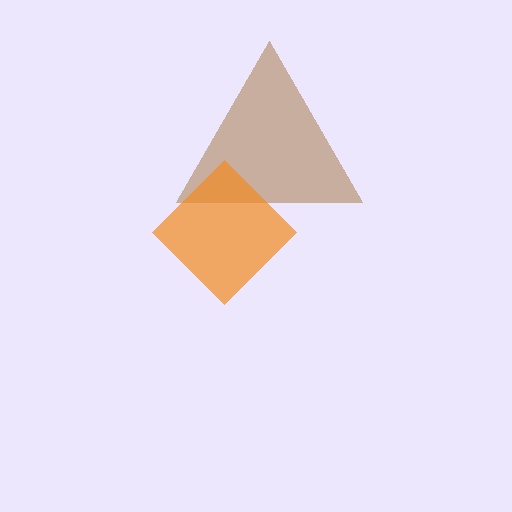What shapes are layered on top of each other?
The layered shapes are: a brown triangle, an orange diamond.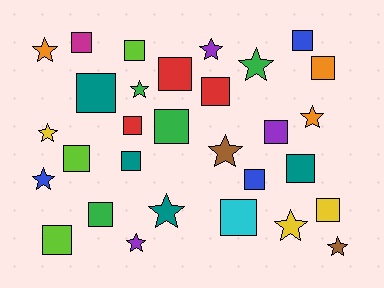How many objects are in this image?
There are 30 objects.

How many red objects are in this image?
There are 3 red objects.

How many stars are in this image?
There are 12 stars.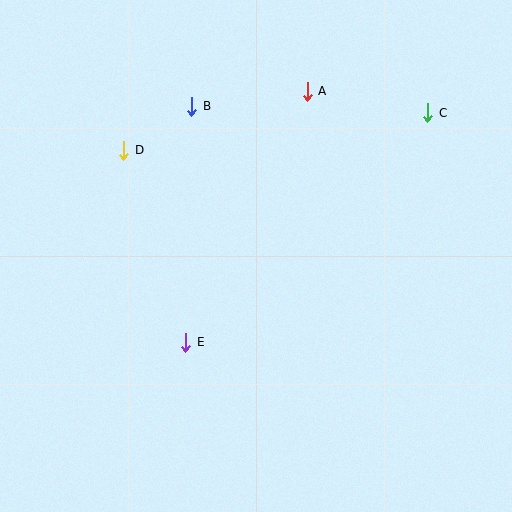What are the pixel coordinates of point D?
Point D is at (124, 150).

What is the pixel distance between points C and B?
The distance between C and B is 236 pixels.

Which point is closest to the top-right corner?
Point C is closest to the top-right corner.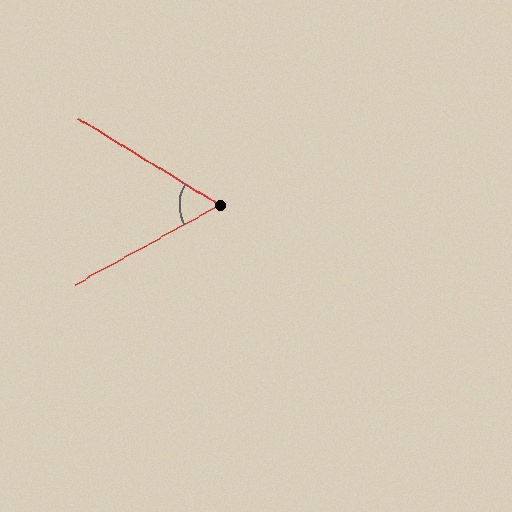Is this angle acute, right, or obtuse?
It is acute.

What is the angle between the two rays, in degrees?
Approximately 61 degrees.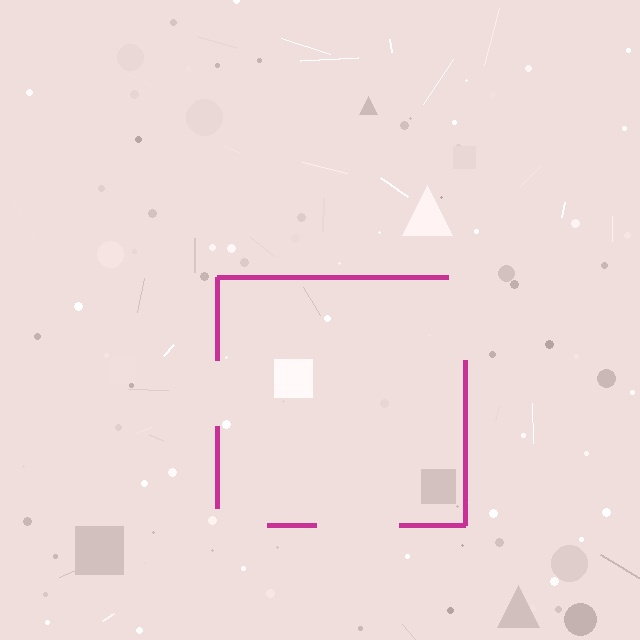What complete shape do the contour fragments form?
The contour fragments form a square.